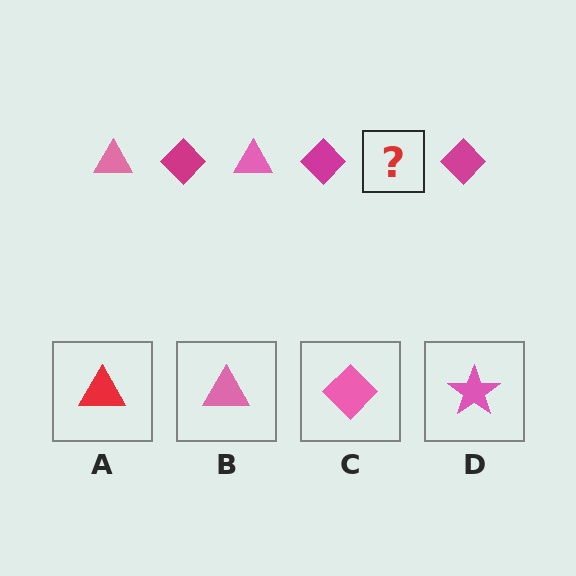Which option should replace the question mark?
Option B.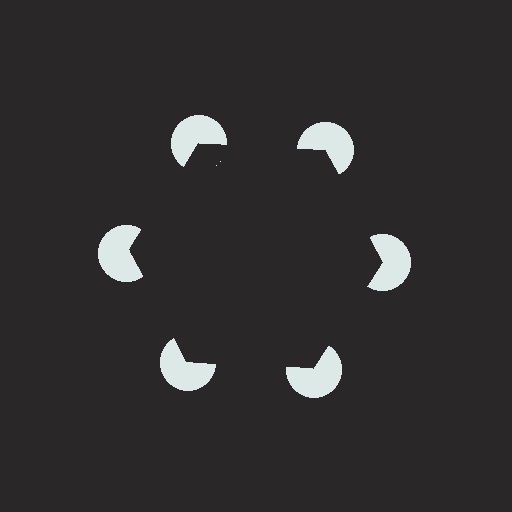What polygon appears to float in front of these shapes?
An illusory hexagon — its edges are inferred from the aligned wedge cuts in the pac-man discs, not physically drawn.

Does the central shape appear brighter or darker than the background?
It typically appears slightly darker than the background, even though no actual brightness change is drawn.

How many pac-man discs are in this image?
There are 6 — one at each vertex of the illusory hexagon.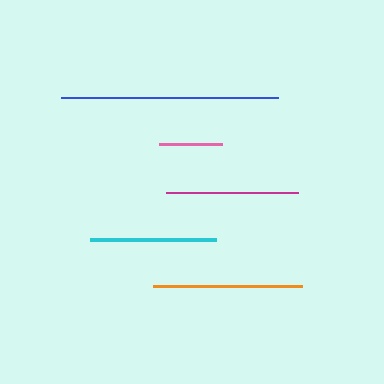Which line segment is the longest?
The blue line is the longest at approximately 217 pixels.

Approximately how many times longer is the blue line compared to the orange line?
The blue line is approximately 1.5 times the length of the orange line.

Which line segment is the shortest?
The pink line is the shortest at approximately 63 pixels.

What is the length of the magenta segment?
The magenta segment is approximately 132 pixels long.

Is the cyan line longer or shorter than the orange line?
The orange line is longer than the cyan line.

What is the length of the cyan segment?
The cyan segment is approximately 126 pixels long.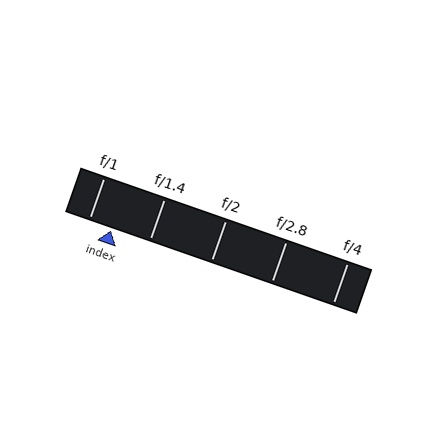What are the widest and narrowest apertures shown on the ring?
The widest aperture shown is f/1 and the narrowest is f/4.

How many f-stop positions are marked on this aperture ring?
There are 5 f-stop positions marked.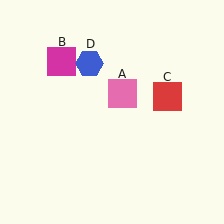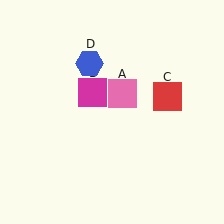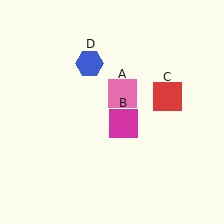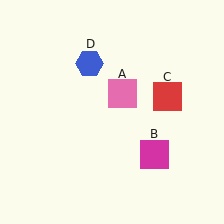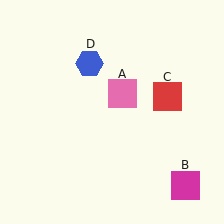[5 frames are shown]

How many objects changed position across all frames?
1 object changed position: magenta square (object B).